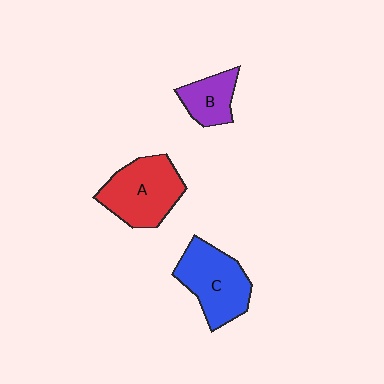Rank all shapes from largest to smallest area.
From largest to smallest: A (red), C (blue), B (purple).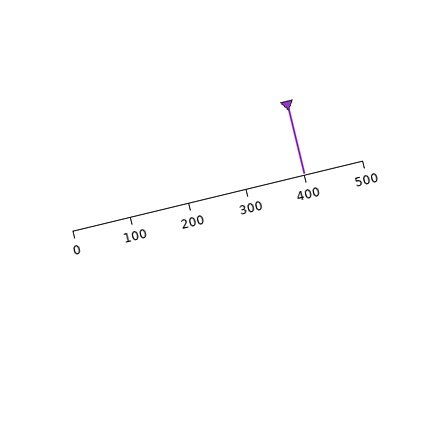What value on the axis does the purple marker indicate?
The marker indicates approximately 400.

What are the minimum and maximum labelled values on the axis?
The axis runs from 0 to 500.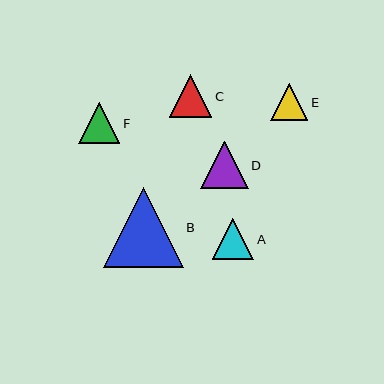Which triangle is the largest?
Triangle B is the largest with a size of approximately 80 pixels.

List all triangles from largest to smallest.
From largest to smallest: B, D, C, A, F, E.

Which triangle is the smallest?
Triangle E is the smallest with a size of approximately 38 pixels.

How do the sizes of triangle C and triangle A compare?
Triangle C and triangle A are approximately the same size.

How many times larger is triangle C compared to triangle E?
Triangle C is approximately 1.1 times the size of triangle E.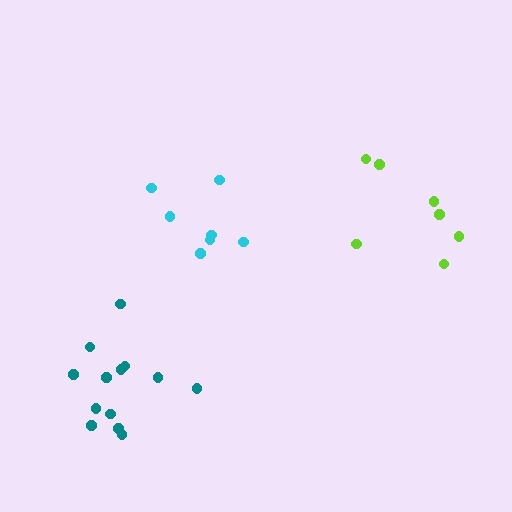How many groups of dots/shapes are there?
There are 3 groups.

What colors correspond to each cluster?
The clusters are colored: teal, cyan, lime.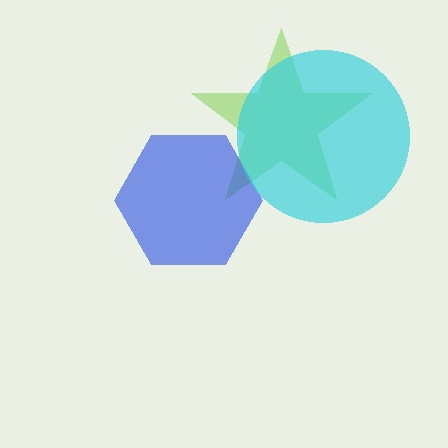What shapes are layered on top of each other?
The layered shapes are: a lime star, a blue hexagon, a cyan circle.